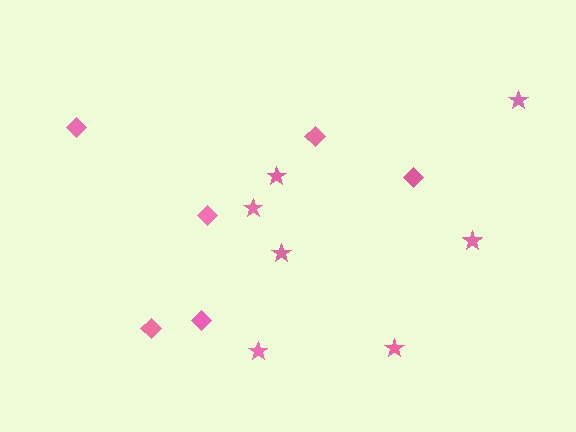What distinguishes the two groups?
There are 2 groups: one group of diamonds (6) and one group of stars (7).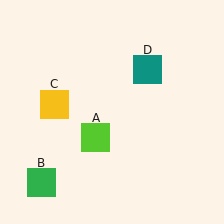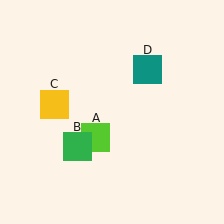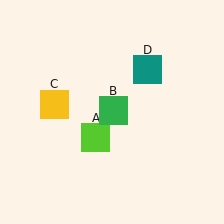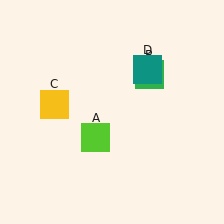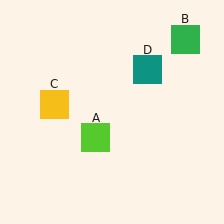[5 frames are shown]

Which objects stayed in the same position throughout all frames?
Lime square (object A) and yellow square (object C) and teal square (object D) remained stationary.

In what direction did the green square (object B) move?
The green square (object B) moved up and to the right.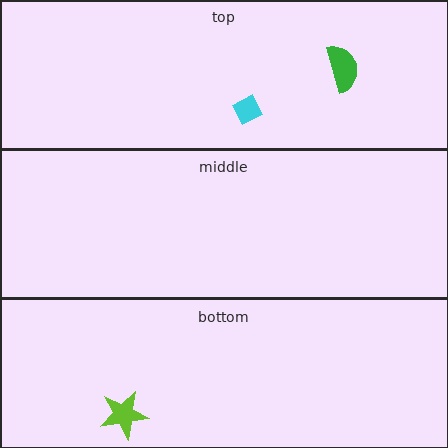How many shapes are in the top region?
2.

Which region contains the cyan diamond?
The top region.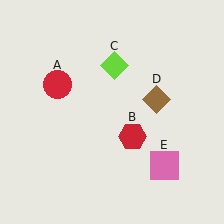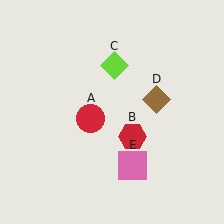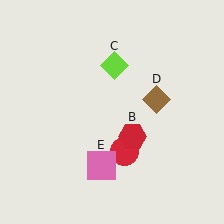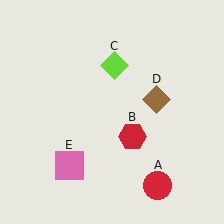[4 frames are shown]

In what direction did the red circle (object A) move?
The red circle (object A) moved down and to the right.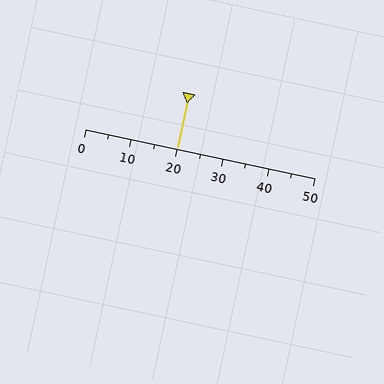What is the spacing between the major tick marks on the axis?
The major ticks are spaced 10 apart.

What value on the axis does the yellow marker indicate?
The marker indicates approximately 20.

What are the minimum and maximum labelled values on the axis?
The axis runs from 0 to 50.